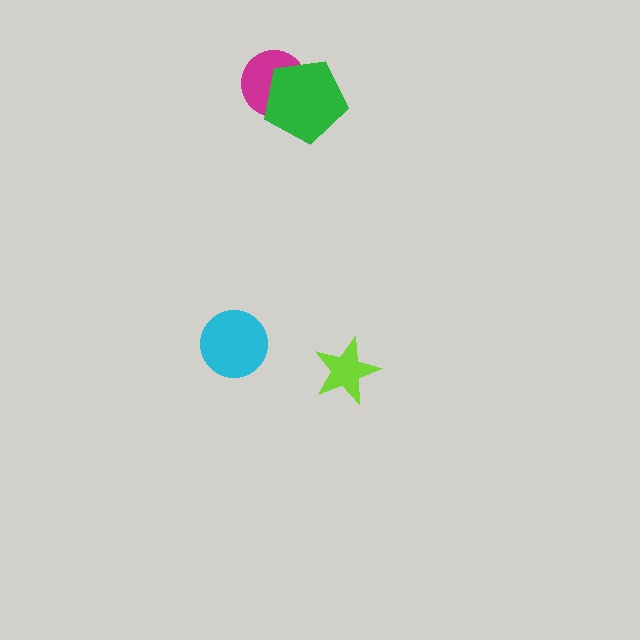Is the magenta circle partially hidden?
Yes, it is partially covered by another shape.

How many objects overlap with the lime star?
0 objects overlap with the lime star.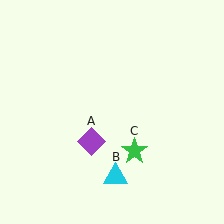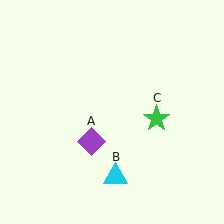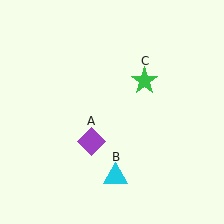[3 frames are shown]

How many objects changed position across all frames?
1 object changed position: green star (object C).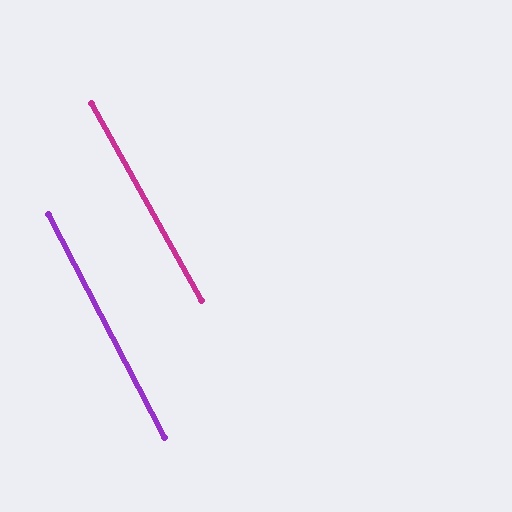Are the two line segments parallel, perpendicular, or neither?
Parallel — their directions differ by only 1.7°.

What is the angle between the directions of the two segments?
Approximately 2 degrees.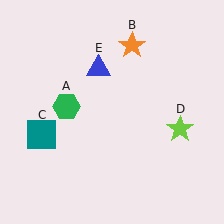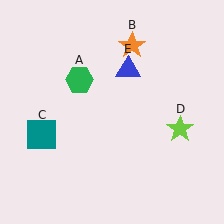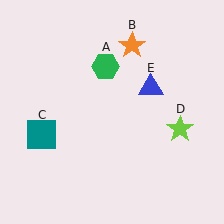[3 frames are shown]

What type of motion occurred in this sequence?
The green hexagon (object A), blue triangle (object E) rotated clockwise around the center of the scene.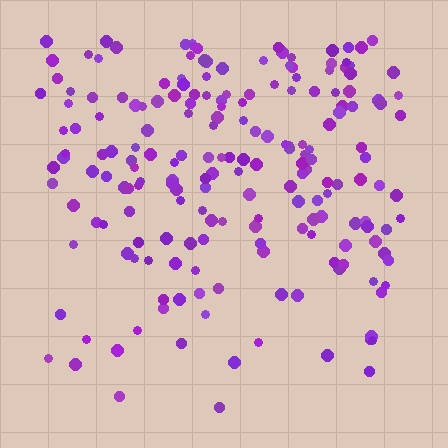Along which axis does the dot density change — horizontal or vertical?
Vertical.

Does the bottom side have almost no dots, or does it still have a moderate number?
Still a moderate number, just noticeably fewer than the top.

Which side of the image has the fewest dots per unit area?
The bottom.